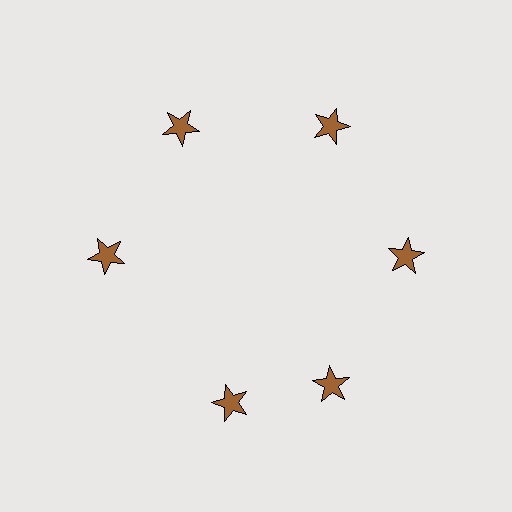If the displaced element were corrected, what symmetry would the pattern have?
It would have 6-fold rotational symmetry — the pattern would map onto itself every 60 degrees.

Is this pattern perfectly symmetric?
No. The 6 brown stars are arranged in a ring, but one element near the 7 o'clock position is rotated out of alignment along the ring, breaking the 6-fold rotational symmetry.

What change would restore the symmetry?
The symmetry would be restored by rotating it back into even spacing with its neighbors so that all 6 stars sit at equal angles and equal distance from the center.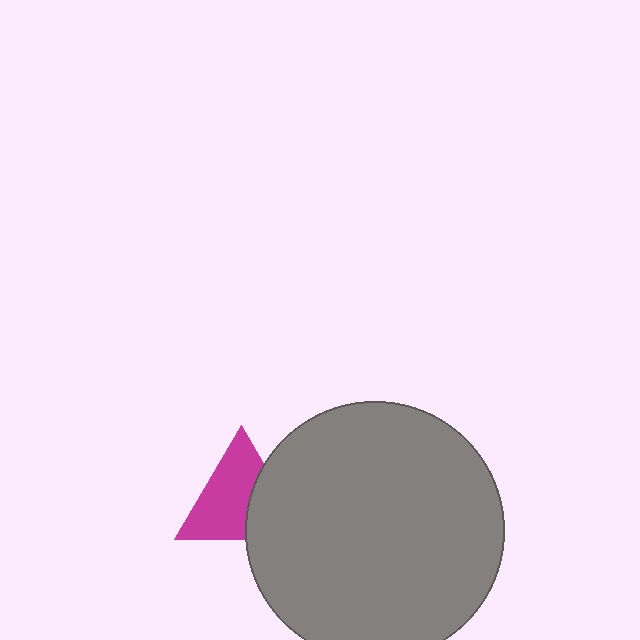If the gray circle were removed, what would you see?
You would see the complete magenta triangle.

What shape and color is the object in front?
The object in front is a gray circle.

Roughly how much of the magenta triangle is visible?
About half of it is visible (roughly 65%).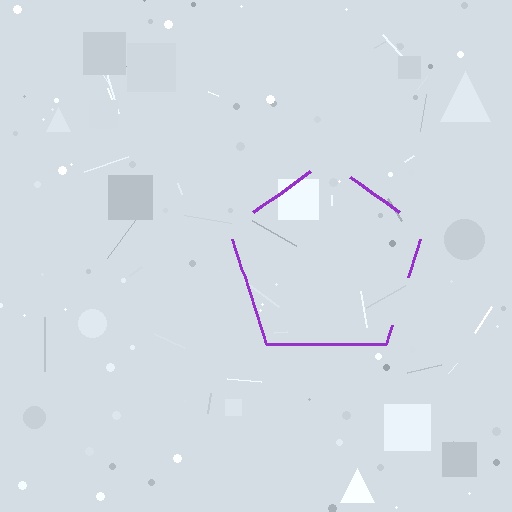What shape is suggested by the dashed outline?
The dashed outline suggests a pentagon.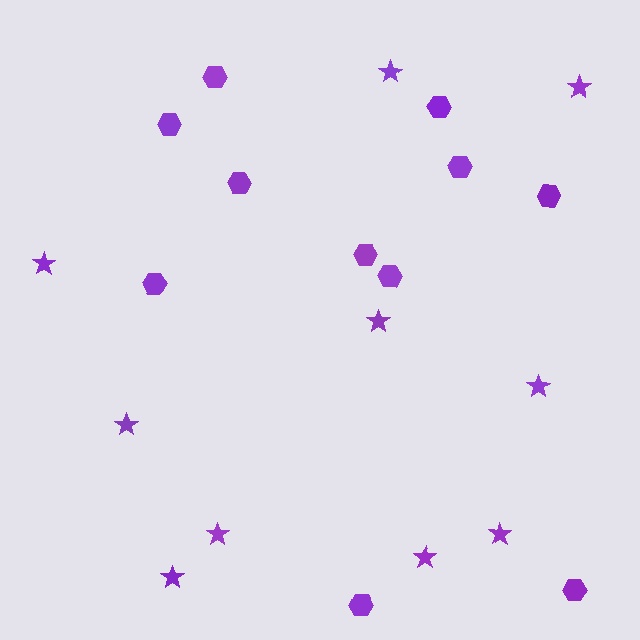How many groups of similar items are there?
There are 2 groups: one group of hexagons (11) and one group of stars (10).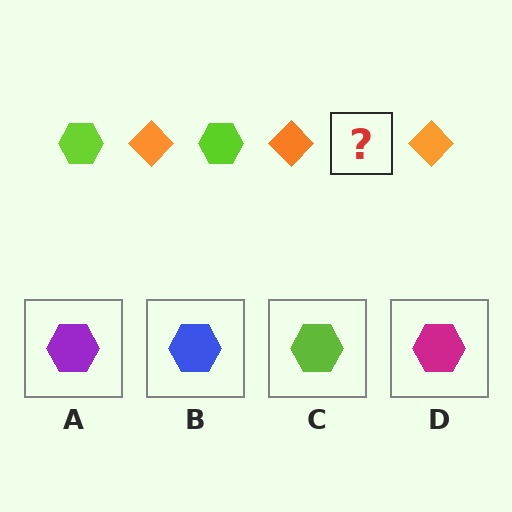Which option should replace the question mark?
Option C.